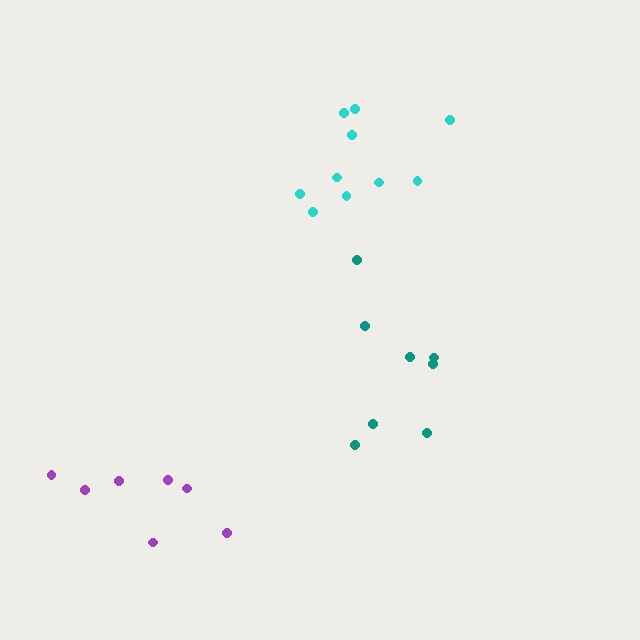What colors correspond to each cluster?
The clusters are colored: teal, cyan, purple.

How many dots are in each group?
Group 1: 8 dots, Group 2: 10 dots, Group 3: 7 dots (25 total).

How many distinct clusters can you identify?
There are 3 distinct clusters.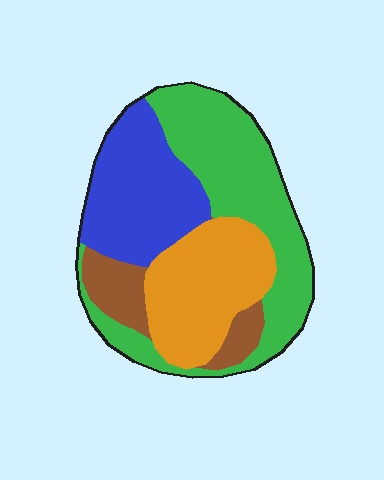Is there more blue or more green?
Green.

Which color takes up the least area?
Brown, at roughly 10%.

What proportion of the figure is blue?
Blue takes up about one quarter (1/4) of the figure.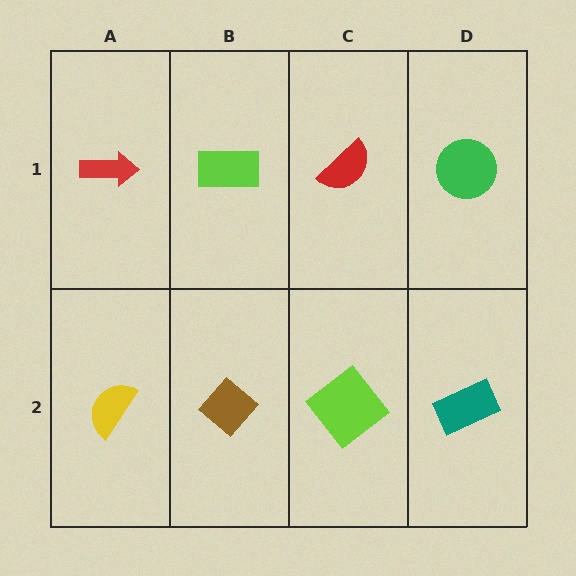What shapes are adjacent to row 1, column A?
A yellow semicircle (row 2, column A), a lime rectangle (row 1, column B).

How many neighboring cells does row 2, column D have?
2.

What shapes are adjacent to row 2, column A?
A red arrow (row 1, column A), a brown diamond (row 2, column B).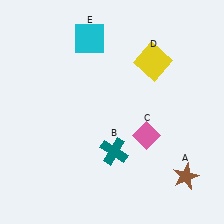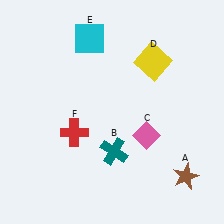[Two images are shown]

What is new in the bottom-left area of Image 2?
A red cross (F) was added in the bottom-left area of Image 2.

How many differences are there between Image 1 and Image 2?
There is 1 difference between the two images.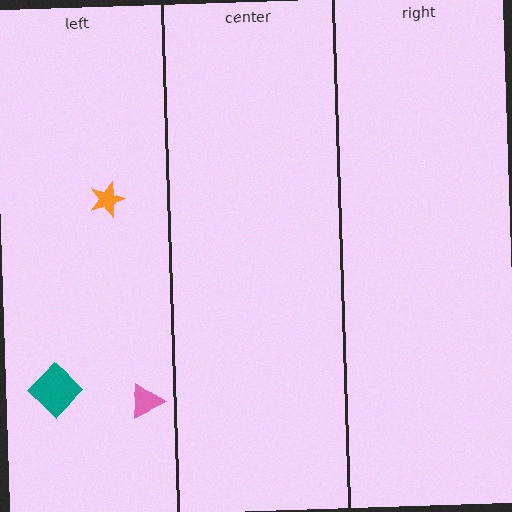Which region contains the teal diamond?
The left region.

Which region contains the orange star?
The left region.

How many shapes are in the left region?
3.